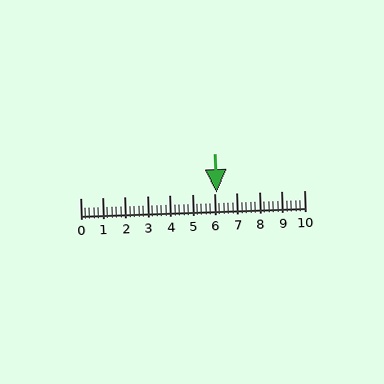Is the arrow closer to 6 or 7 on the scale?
The arrow is closer to 6.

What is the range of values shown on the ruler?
The ruler shows values from 0 to 10.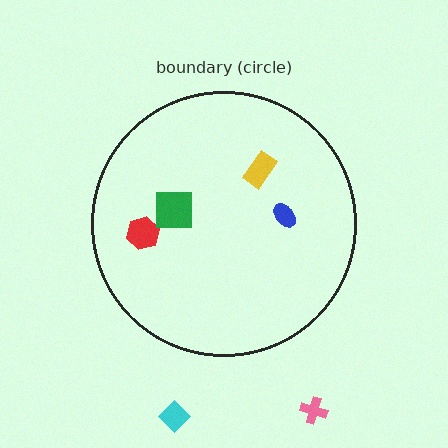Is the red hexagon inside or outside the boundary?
Inside.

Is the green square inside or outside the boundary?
Inside.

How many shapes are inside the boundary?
4 inside, 2 outside.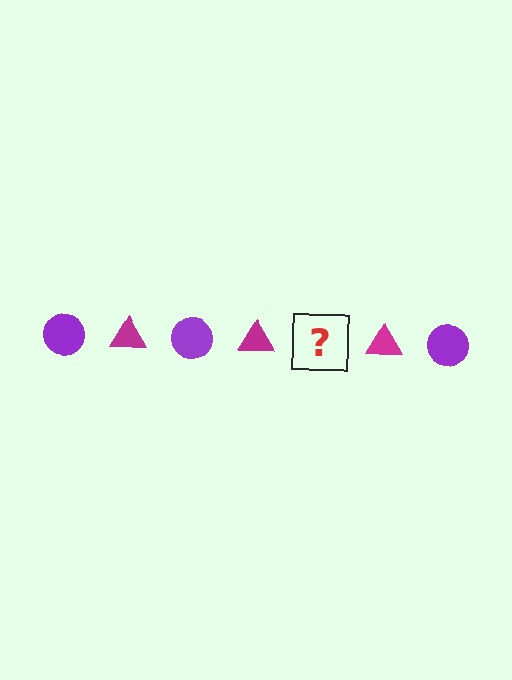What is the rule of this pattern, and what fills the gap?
The rule is that the pattern alternates between purple circle and magenta triangle. The gap should be filled with a purple circle.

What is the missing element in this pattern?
The missing element is a purple circle.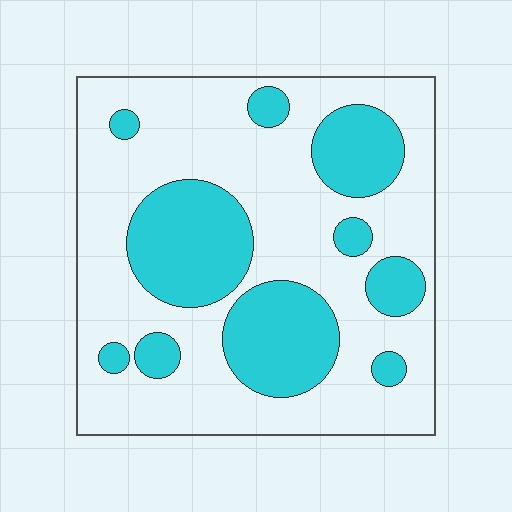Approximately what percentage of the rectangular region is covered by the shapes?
Approximately 30%.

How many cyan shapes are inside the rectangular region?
10.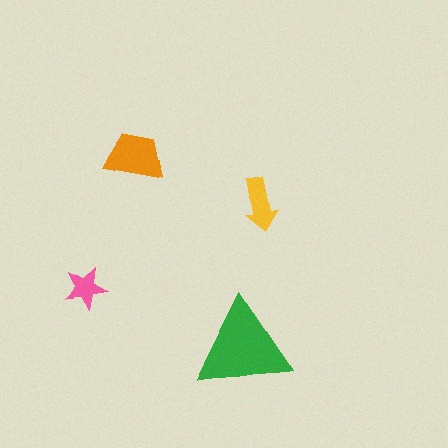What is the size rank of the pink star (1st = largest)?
4th.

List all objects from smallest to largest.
The pink star, the yellow arrow, the orange trapezoid, the green triangle.